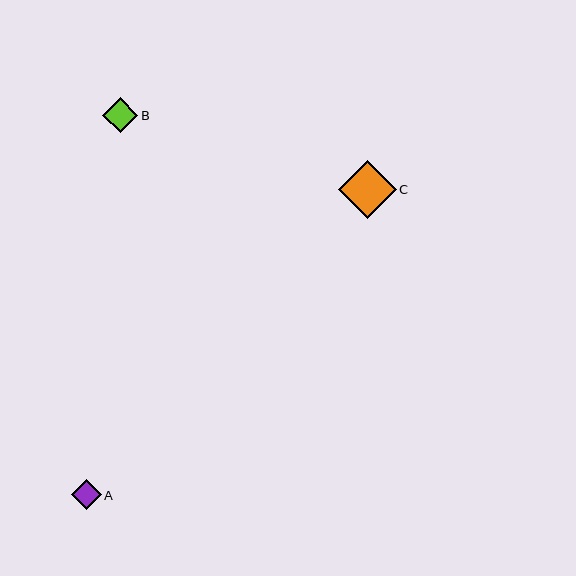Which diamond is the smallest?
Diamond A is the smallest with a size of approximately 30 pixels.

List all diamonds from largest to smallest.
From largest to smallest: C, B, A.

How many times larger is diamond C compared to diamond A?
Diamond C is approximately 1.9 times the size of diamond A.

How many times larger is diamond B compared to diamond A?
Diamond B is approximately 1.2 times the size of diamond A.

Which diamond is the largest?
Diamond C is the largest with a size of approximately 58 pixels.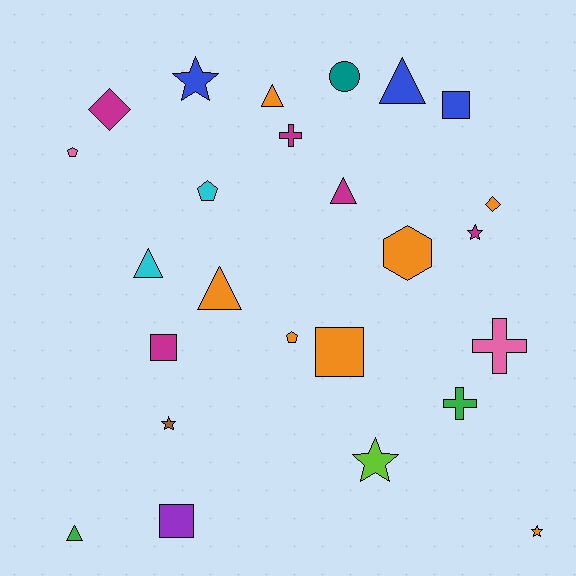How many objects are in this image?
There are 25 objects.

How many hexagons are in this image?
There is 1 hexagon.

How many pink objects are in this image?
There are 2 pink objects.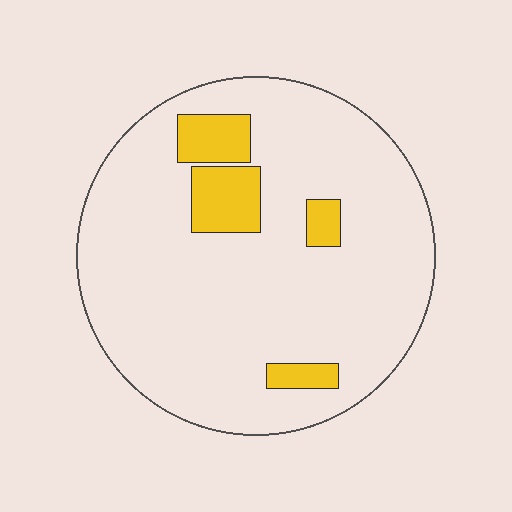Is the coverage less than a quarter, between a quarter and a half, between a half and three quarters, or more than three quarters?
Less than a quarter.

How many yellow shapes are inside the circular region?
4.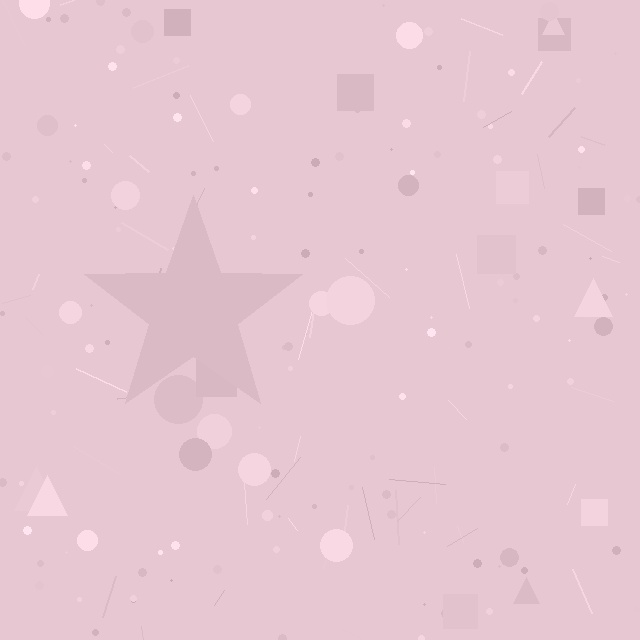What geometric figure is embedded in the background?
A star is embedded in the background.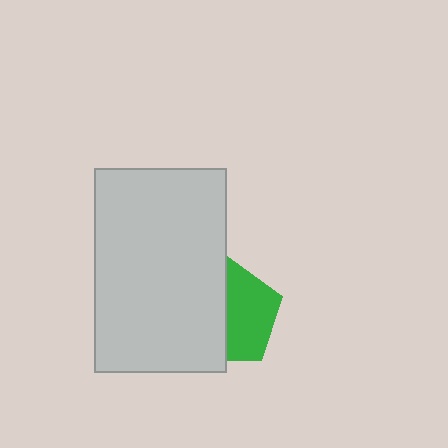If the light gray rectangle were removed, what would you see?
You would see the complete green pentagon.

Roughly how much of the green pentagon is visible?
About half of it is visible (roughly 51%).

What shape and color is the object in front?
The object in front is a light gray rectangle.